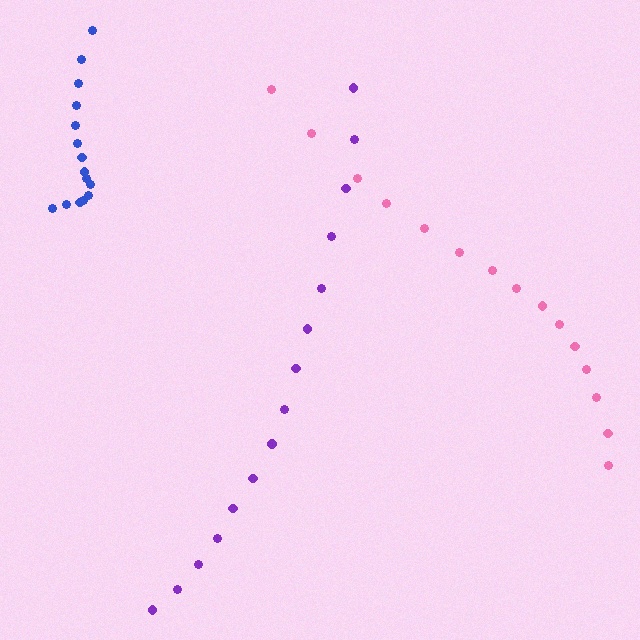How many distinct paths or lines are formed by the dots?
There are 3 distinct paths.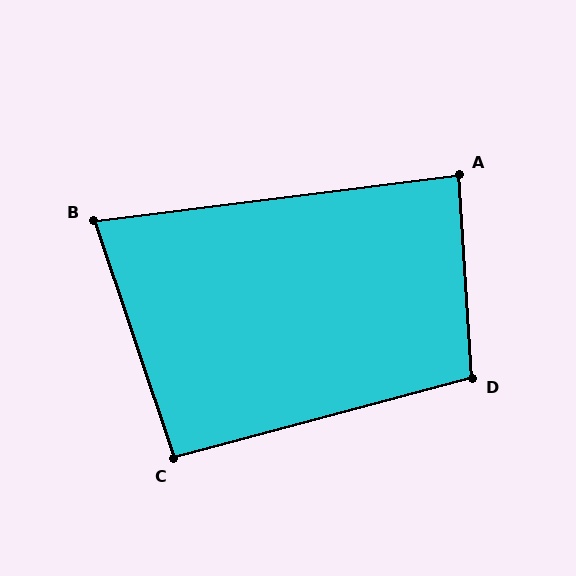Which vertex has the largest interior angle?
D, at approximately 101 degrees.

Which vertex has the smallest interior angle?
B, at approximately 79 degrees.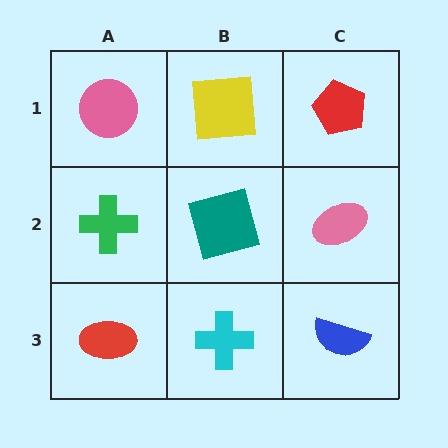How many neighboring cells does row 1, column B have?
3.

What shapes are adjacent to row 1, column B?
A teal square (row 2, column B), a pink circle (row 1, column A), a red pentagon (row 1, column C).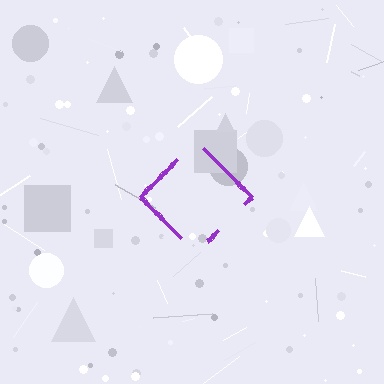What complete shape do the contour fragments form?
The contour fragments form a diamond.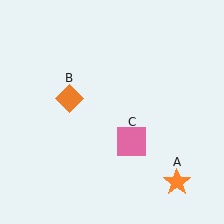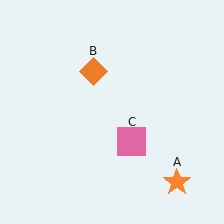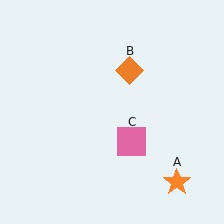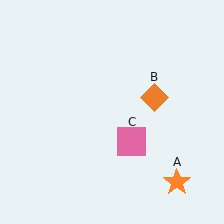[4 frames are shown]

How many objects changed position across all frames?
1 object changed position: orange diamond (object B).